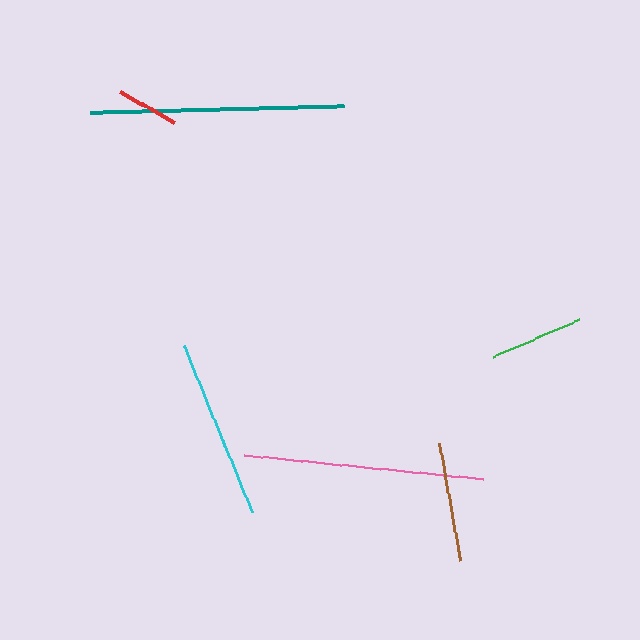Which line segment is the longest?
The teal line is the longest at approximately 254 pixels.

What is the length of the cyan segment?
The cyan segment is approximately 180 pixels long.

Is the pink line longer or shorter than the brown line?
The pink line is longer than the brown line.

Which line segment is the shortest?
The red line is the shortest at approximately 62 pixels.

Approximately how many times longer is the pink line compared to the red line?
The pink line is approximately 3.8 times the length of the red line.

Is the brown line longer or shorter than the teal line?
The teal line is longer than the brown line.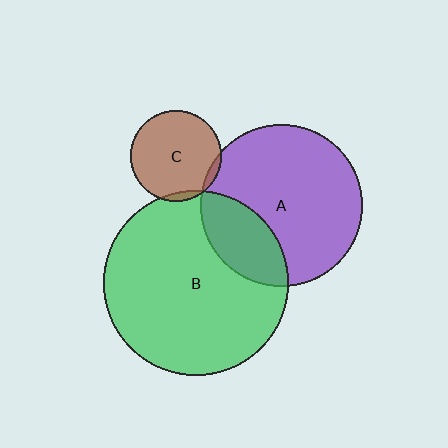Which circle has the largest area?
Circle B (green).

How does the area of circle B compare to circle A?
Approximately 1.3 times.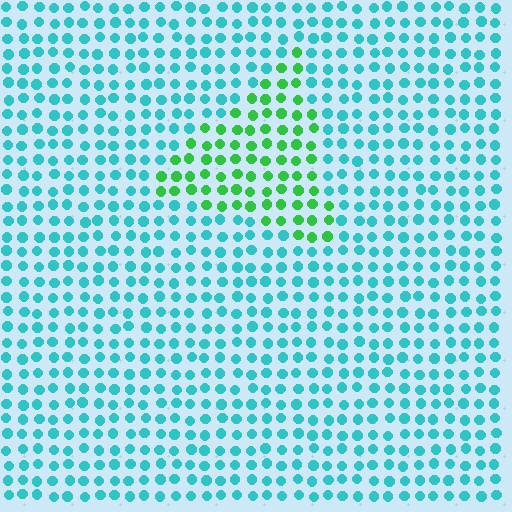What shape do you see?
I see a triangle.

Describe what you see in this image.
The image is filled with small cyan elements in a uniform arrangement. A triangle-shaped region is visible where the elements are tinted to a slightly different hue, forming a subtle color boundary.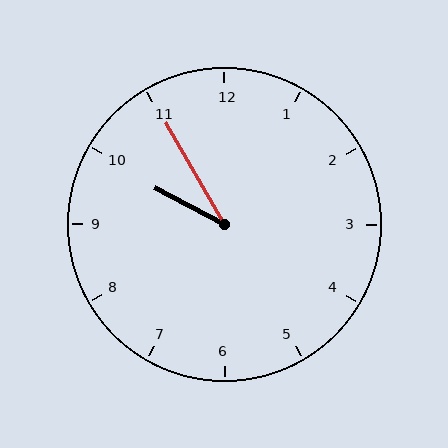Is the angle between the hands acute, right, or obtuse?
It is acute.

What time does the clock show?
9:55.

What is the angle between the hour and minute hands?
Approximately 32 degrees.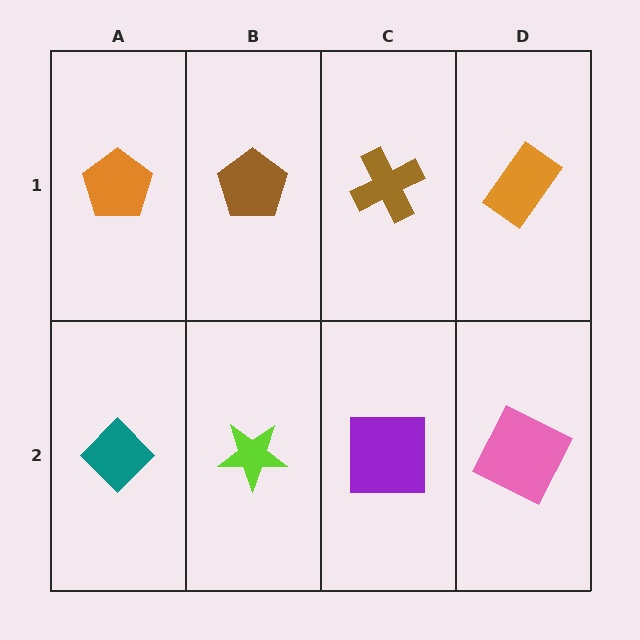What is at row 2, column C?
A purple square.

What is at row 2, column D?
A pink square.